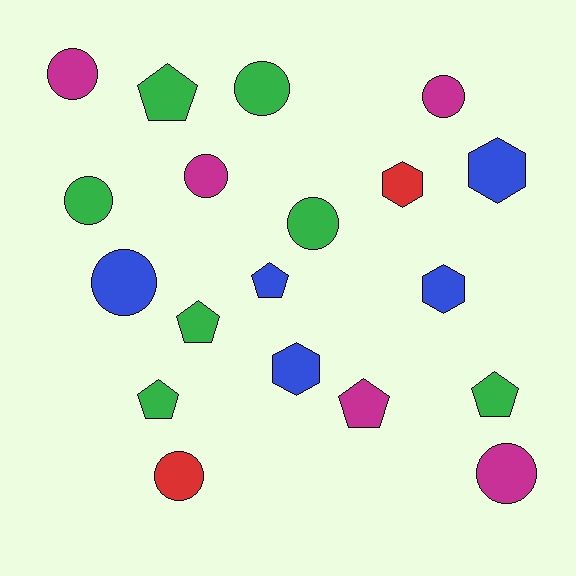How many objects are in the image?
There are 19 objects.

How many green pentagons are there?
There are 4 green pentagons.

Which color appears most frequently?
Green, with 7 objects.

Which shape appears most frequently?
Circle, with 9 objects.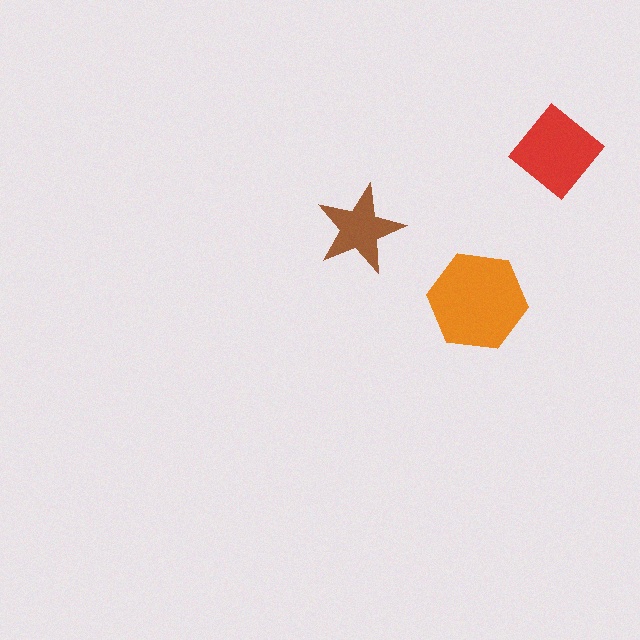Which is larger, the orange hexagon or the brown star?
The orange hexagon.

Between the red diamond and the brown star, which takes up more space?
The red diamond.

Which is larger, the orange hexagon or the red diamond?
The orange hexagon.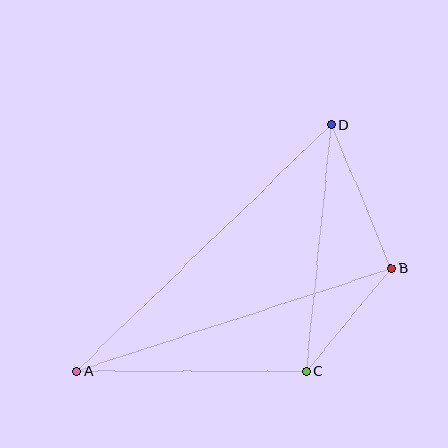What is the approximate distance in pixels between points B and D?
The distance between B and D is approximately 156 pixels.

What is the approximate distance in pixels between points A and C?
The distance between A and C is approximately 229 pixels.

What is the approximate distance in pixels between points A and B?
The distance between A and B is approximately 331 pixels.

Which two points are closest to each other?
Points B and C are closest to each other.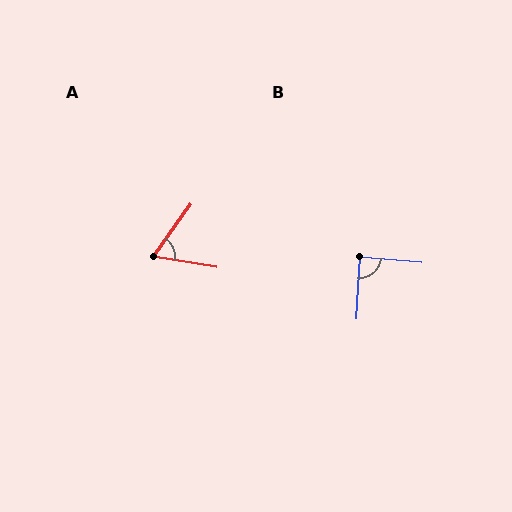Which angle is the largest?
B, at approximately 89 degrees.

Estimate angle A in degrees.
Approximately 64 degrees.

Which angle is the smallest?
A, at approximately 64 degrees.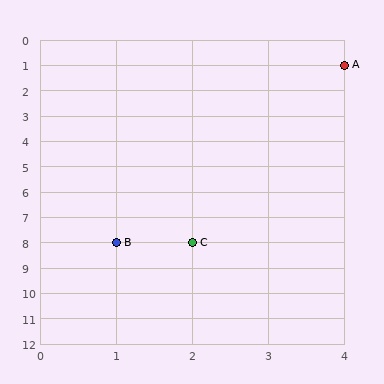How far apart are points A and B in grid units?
Points A and B are 3 columns and 7 rows apart (about 7.6 grid units diagonally).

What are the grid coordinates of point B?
Point B is at grid coordinates (1, 8).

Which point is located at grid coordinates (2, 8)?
Point C is at (2, 8).